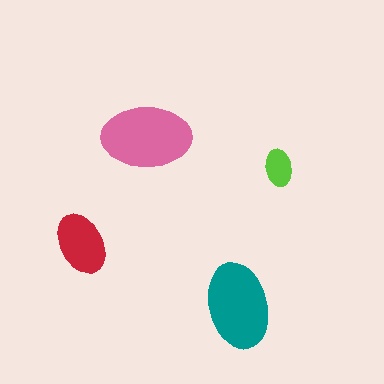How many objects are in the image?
There are 4 objects in the image.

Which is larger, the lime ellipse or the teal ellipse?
The teal one.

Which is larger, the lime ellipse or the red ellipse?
The red one.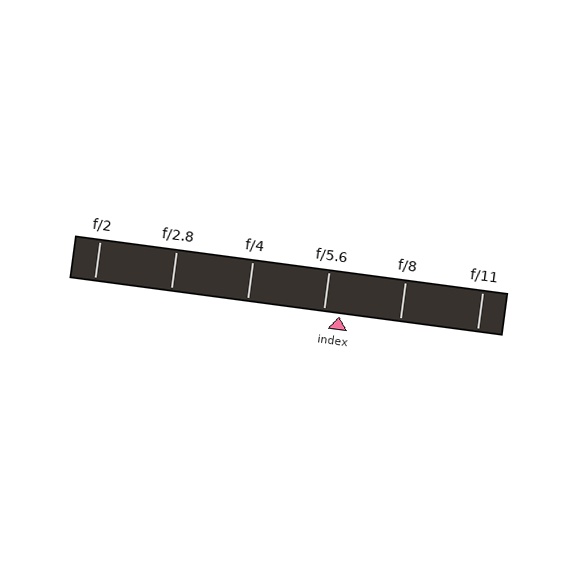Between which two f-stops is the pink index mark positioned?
The index mark is between f/5.6 and f/8.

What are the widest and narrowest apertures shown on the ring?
The widest aperture shown is f/2 and the narrowest is f/11.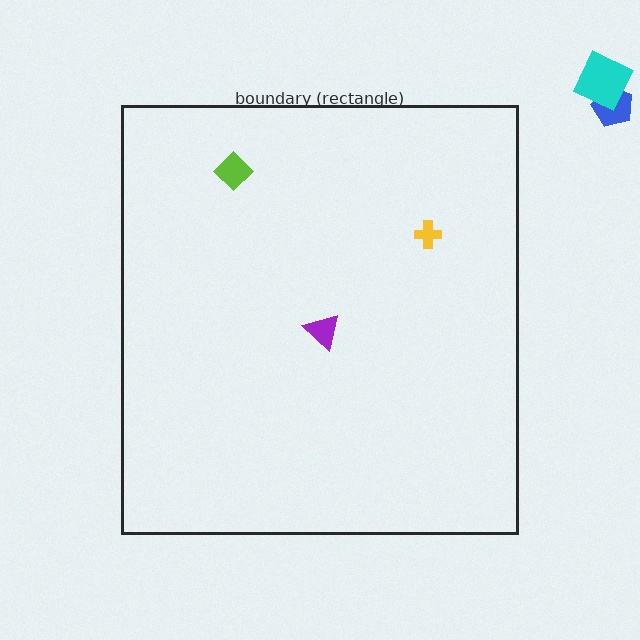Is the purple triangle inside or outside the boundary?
Inside.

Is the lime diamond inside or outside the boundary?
Inside.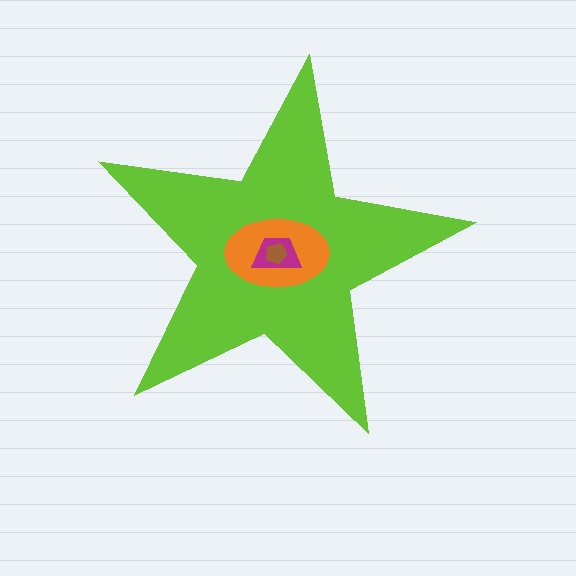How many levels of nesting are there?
4.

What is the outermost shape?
The lime star.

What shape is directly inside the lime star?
The orange ellipse.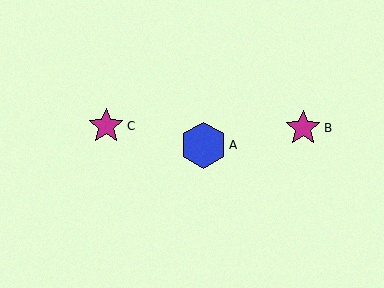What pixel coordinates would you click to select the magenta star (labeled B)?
Click at (303, 128) to select the magenta star B.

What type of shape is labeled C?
Shape C is a magenta star.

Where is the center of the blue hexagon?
The center of the blue hexagon is at (203, 145).